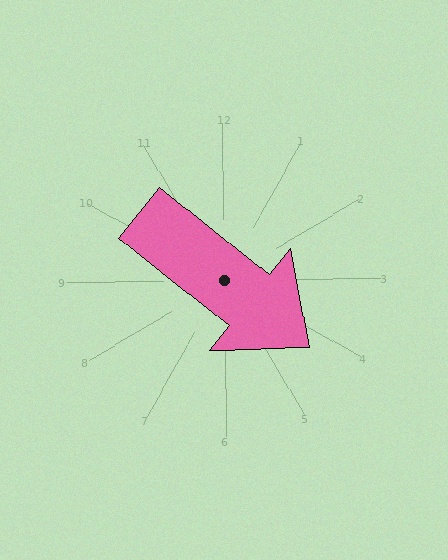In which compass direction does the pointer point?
Southeast.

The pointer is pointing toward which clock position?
Roughly 4 o'clock.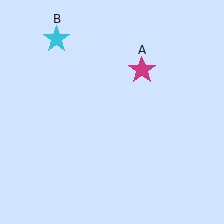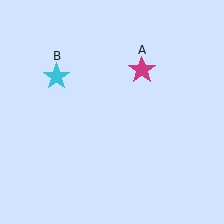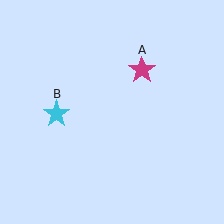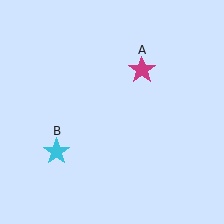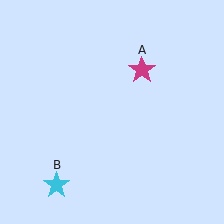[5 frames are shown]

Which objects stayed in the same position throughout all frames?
Magenta star (object A) remained stationary.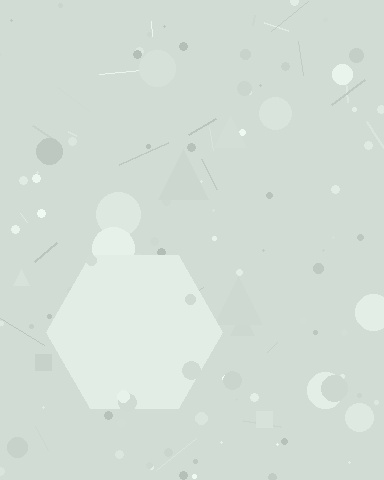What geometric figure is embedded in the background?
A hexagon is embedded in the background.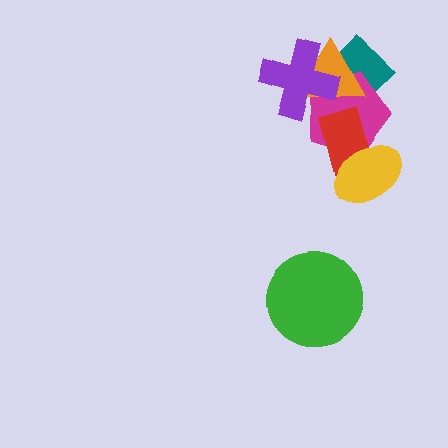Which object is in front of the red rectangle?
The yellow ellipse is in front of the red rectangle.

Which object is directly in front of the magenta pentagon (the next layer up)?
The orange triangle is directly in front of the magenta pentagon.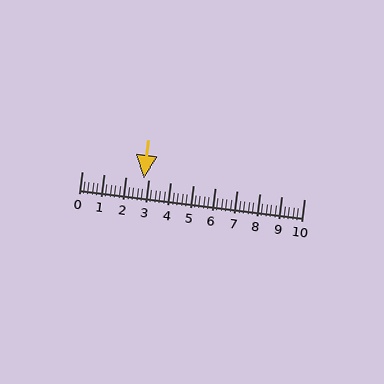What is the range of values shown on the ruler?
The ruler shows values from 0 to 10.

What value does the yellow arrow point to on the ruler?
The yellow arrow points to approximately 2.8.